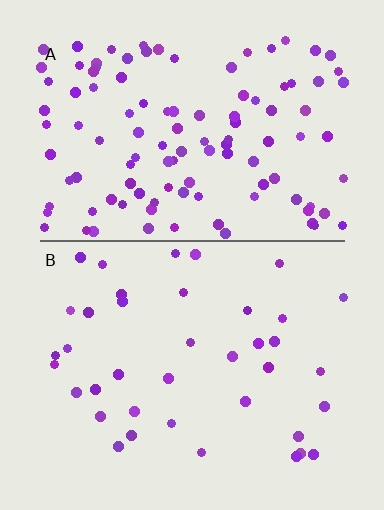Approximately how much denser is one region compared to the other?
Approximately 2.8× — region A over region B.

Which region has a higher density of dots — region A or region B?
A (the top).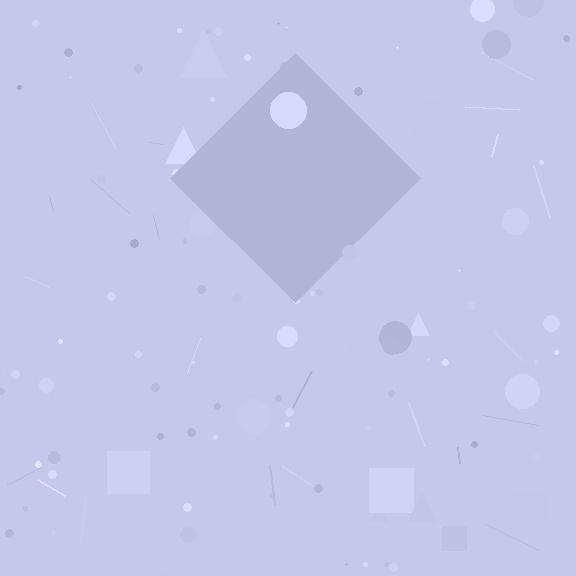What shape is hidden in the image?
A diamond is hidden in the image.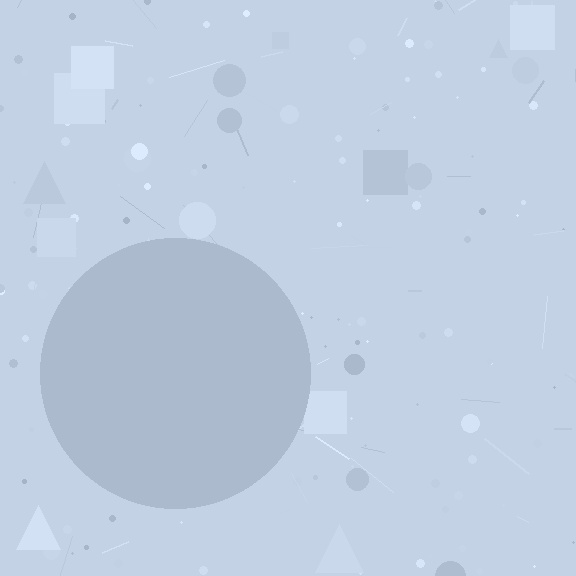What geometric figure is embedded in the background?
A circle is embedded in the background.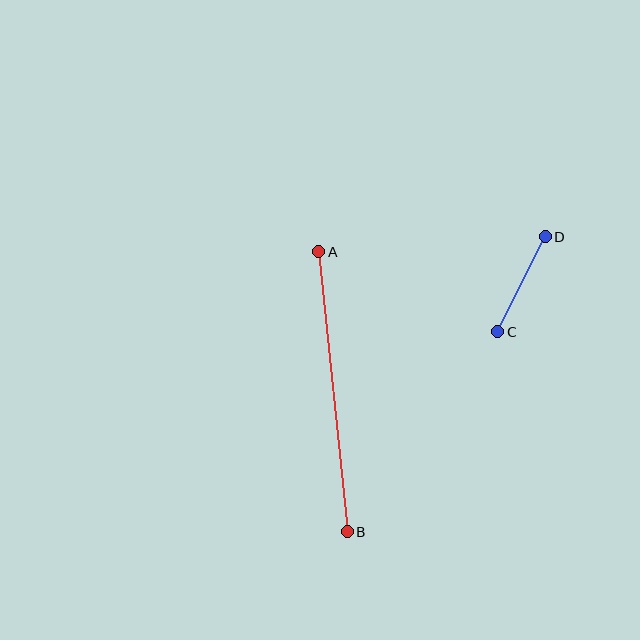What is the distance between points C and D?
The distance is approximately 106 pixels.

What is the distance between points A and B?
The distance is approximately 282 pixels.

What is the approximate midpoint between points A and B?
The midpoint is at approximately (333, 392) pixels.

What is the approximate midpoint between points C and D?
The midpoint is at approximately (521, 284) pixels.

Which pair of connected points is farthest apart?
Points A and B are farthest apart.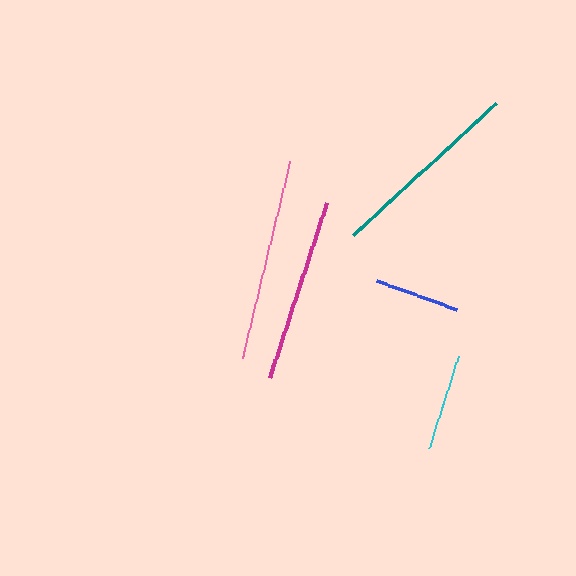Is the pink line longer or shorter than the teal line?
The pink line is longer than the teal line.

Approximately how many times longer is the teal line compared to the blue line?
The teal line is approximately 2.3 times the length of the blue line.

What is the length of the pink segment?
The pink segment is approximately 203 pixels long.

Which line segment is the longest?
The pink line is the longest at approximately 203 pixels.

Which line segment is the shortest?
The blue line is the shortest at approximately 85 pixels.